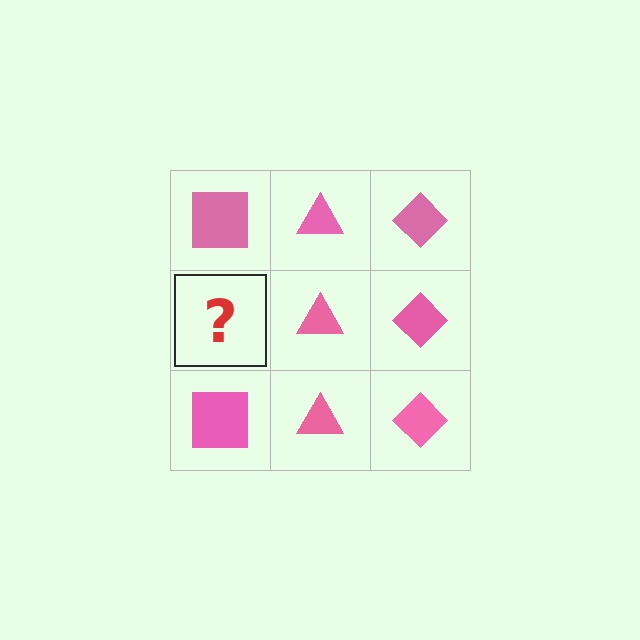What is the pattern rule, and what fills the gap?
The rule is that each column has a consistent shape. The gap should be filled with a pink square.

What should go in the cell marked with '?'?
The missing cell should contain a pink square.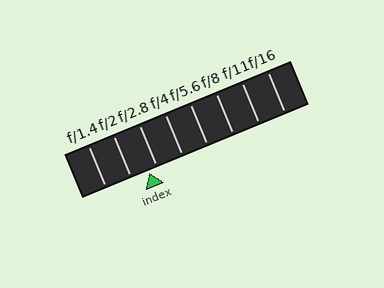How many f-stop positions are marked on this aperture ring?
There are 8 f-stop positions marked.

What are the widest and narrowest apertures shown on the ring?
The widest aperture shown is f/1.4 and the narrowest is f/16.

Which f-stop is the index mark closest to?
The index mark is closest to f/2.8.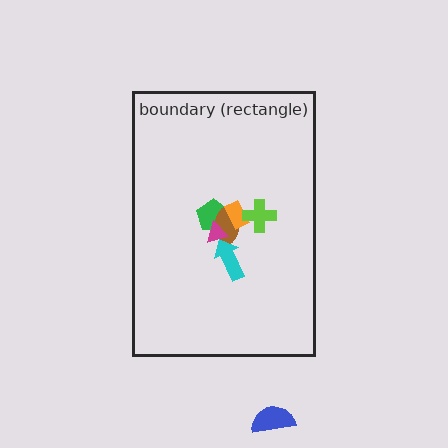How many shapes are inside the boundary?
6 inside, 1 outside.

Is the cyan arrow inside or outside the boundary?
Inside.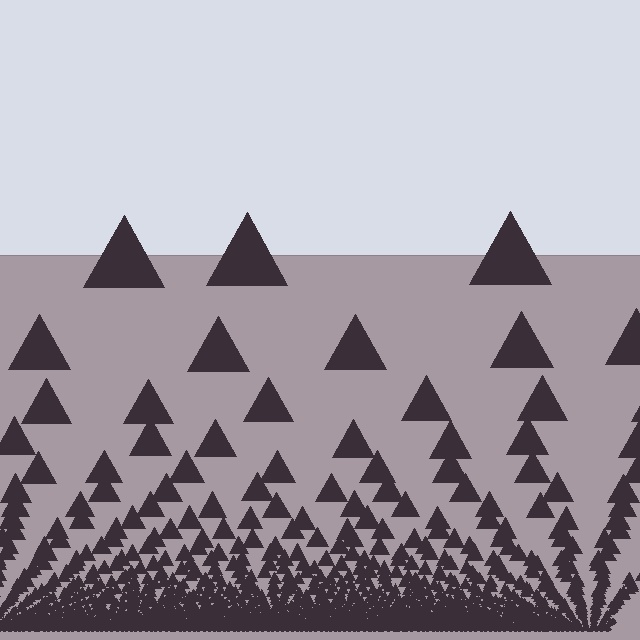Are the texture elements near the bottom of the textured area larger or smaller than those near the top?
Smaller. The gradient is inverted — elements near the bottom are smaller and denser.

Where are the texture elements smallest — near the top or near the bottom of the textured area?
Near the bottom.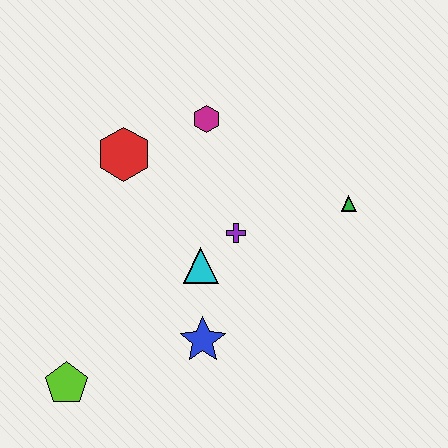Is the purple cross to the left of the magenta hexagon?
No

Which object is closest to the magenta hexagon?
The red hexagon is closest to the magenta hexagon.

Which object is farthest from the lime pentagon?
The green triangle is farthest from the lime pentagon.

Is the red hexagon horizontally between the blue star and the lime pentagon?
Yes